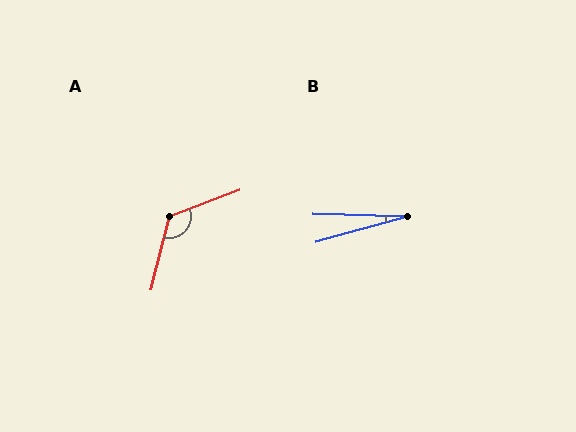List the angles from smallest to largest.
B (17°), A (125°).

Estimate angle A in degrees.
Approximately 125 degrees.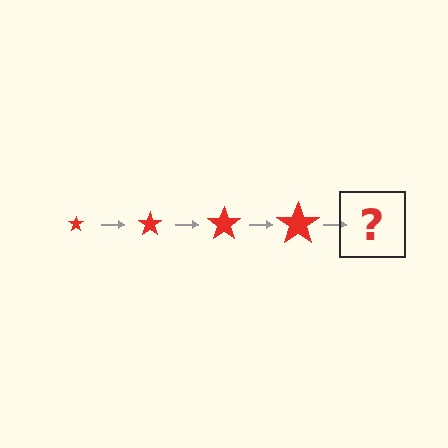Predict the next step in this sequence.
The next step is a red star, larger than the previous one.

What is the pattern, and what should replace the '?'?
The pattern is that the star gets progressively larger each step. The '?' should be a red star, larger than the previous one.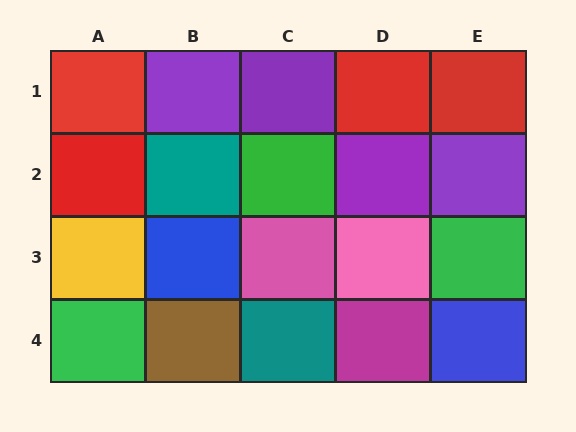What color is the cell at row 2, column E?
Purple.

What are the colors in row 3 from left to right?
Yellow, blue, pink, pink, green.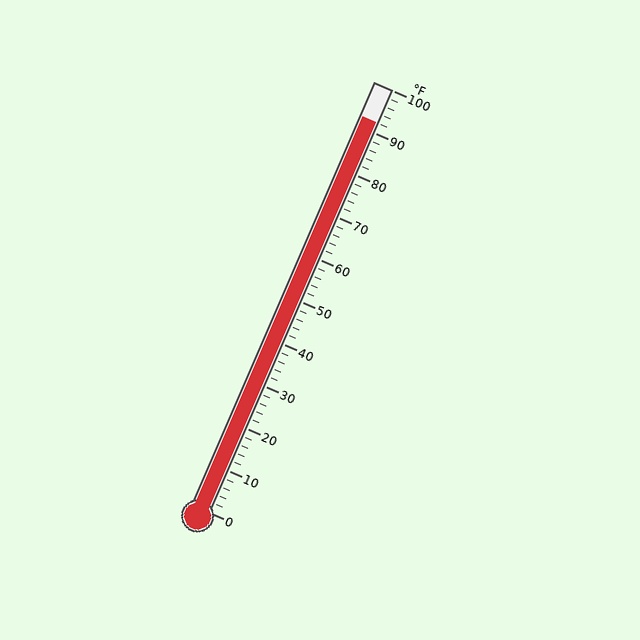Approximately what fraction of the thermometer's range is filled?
The thermometer is filled to approximately 90% of its range.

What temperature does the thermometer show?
The thermometer shows approximately 92°F.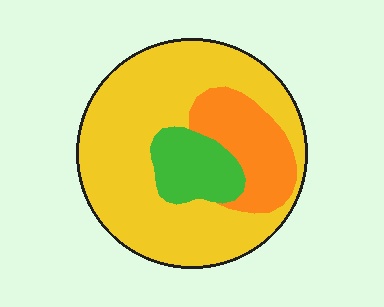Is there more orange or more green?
Orange.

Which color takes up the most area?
Yellow, at roughly 70%.